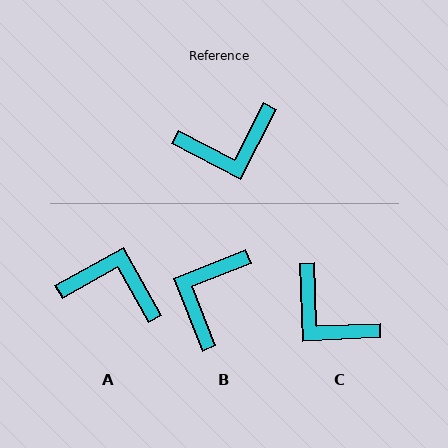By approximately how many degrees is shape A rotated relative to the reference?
Approximately 146 degrees counter-clockwise.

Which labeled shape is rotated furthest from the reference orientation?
A, about 146 degrees away.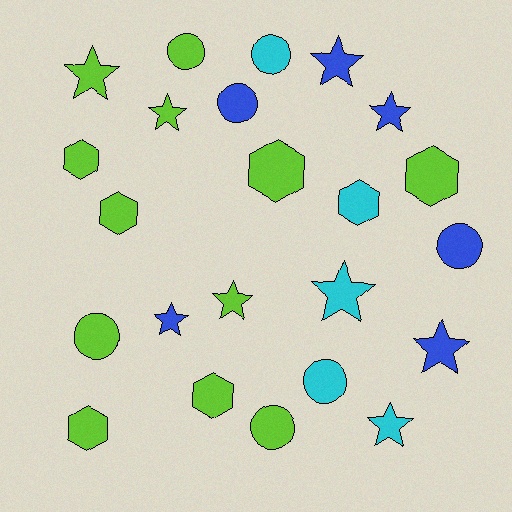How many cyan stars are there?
There are 2 cyan stars.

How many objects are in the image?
There are 23 objects.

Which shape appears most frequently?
Star, with 9 objects.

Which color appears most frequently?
Lime, with 12 objects.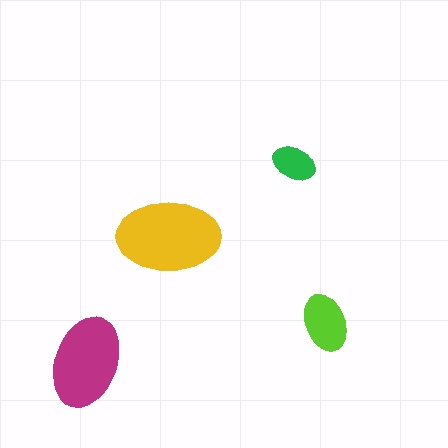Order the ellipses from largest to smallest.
the yellow one, the magenta one, the lime one, the green one.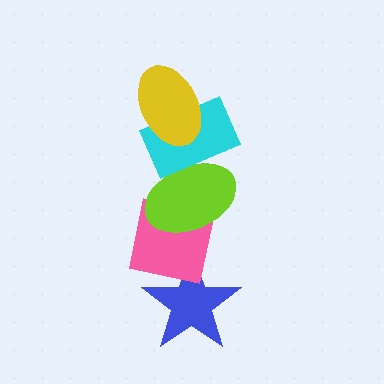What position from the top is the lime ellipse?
The lime ellipse is 3rd from the top.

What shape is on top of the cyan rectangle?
The yellow ellipse is on top of the cyan rectangle.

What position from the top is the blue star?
The blue star is 5th from the top.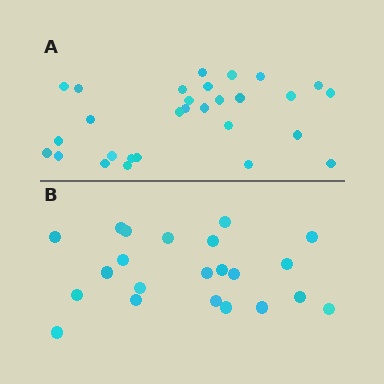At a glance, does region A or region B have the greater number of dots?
Region A (the top region) has more dots.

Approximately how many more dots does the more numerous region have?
Region A has roughly 8 or so more dots than region B.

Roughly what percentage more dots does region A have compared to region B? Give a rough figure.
About 30% more.